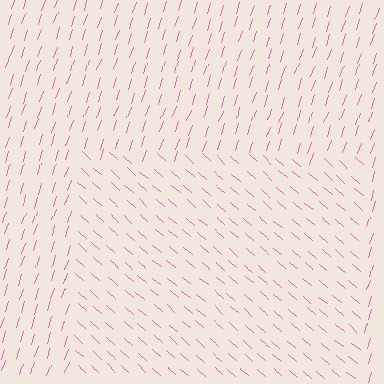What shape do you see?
I see a rectangle.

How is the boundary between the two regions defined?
The boundary is defined purely by a change in line orientation (approximately 67 degrees difference). All lines are the same color and thickness.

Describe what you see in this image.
The image is filled with small pink line segments. A rectangle region in the image has lines oriented differently from the surrounding lines, creating a visible texture boundary.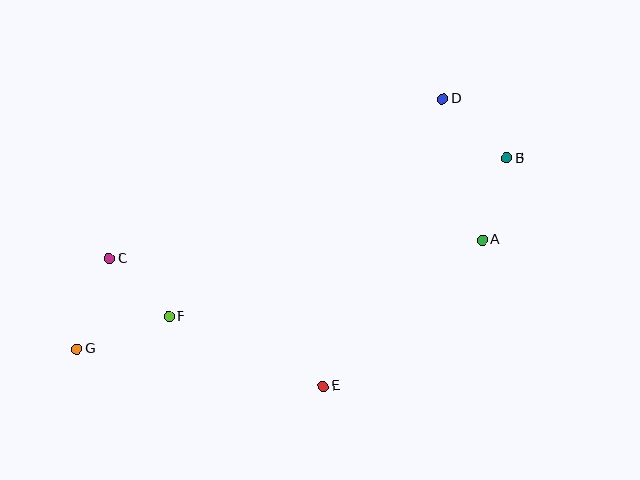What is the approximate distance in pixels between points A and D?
The distance between A and D is approximately 147 pixels.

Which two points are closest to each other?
Points C and F are closest to each other.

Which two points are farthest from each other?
Points B and G are farthest from each other.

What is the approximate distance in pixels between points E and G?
The distance between E and G is approximately 249 pixels.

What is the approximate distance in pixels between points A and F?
The distance between A and F is approximately 323 pixels.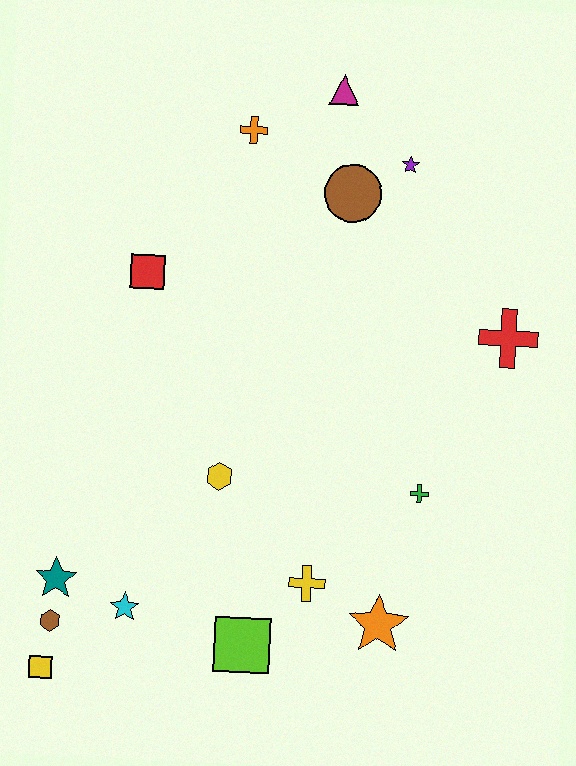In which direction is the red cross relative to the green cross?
The red cross is above the green cross.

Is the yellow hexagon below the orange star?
No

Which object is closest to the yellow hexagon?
The yellow cross is closest to the yellow hexagon.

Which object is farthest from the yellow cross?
The magenta triangle is farthest from the yellow cross.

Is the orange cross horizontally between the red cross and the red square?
Yes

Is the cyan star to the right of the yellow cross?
No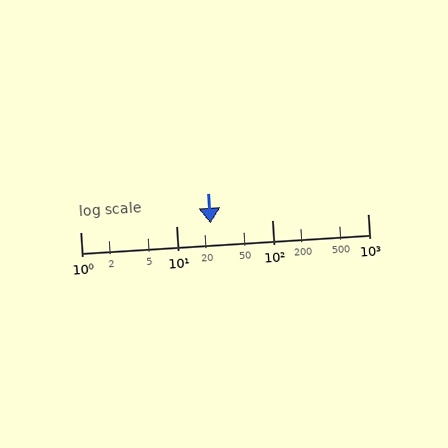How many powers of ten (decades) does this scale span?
The scale spans 3 decades, from 1 to 1000.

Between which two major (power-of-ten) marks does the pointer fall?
The pointer is between 10 and 100.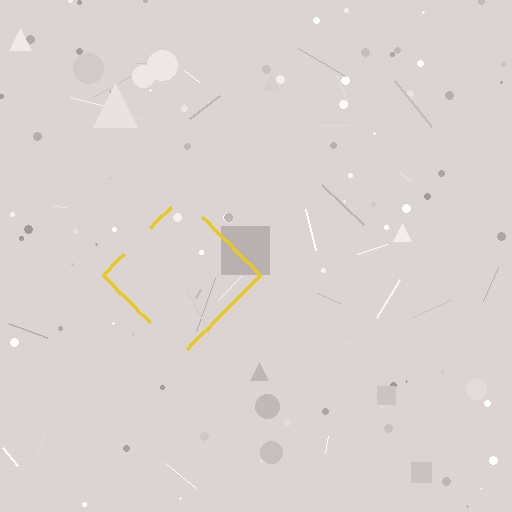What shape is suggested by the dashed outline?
The dashed outline suggests a diamond.